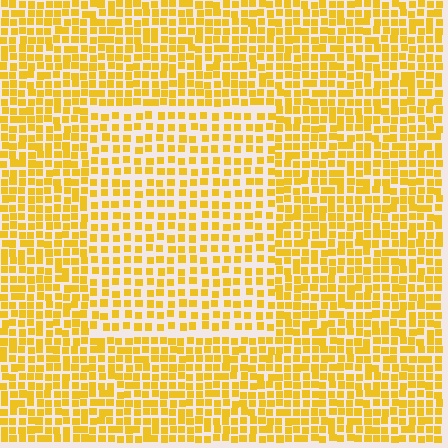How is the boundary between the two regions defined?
The boundary is defined by a change in element density (approximately 1.6x ratio). All elements are the same color, size, and shape.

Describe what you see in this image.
The image contains small yellow elements arranged at two different densities. A rectangle-shaped region is visible where the elements are less densely packed than the surrounding area.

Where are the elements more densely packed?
The elements are more densely packed outside the rectangle boundary.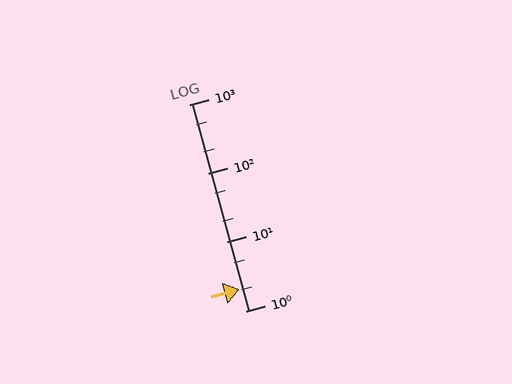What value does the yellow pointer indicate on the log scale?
The pointer indicates approximately 2.1.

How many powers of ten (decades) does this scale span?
The scale spans 3 decades, from 1 to 1000.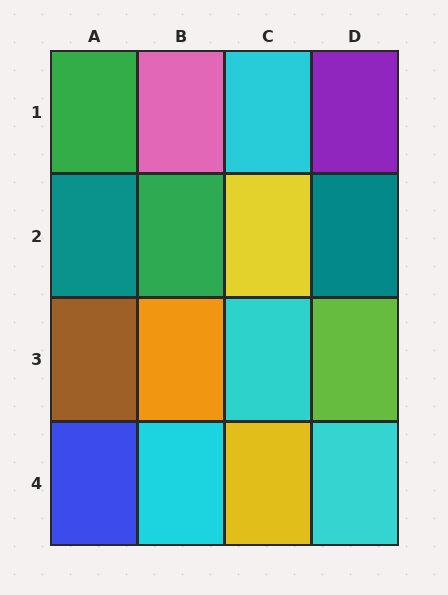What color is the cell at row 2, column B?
Green.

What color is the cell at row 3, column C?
Cyan.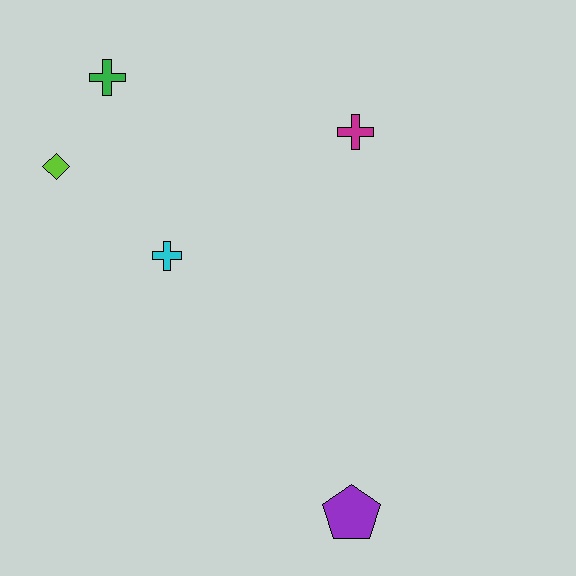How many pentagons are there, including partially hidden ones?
There is 1 pentagon.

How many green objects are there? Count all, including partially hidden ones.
There is 1 green object.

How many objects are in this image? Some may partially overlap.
There are 5 objects.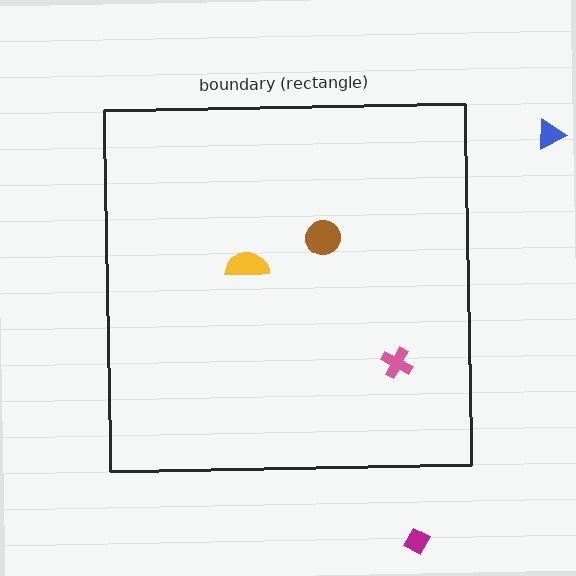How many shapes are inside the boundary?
3 inside, 2 outside.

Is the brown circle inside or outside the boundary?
Inside.